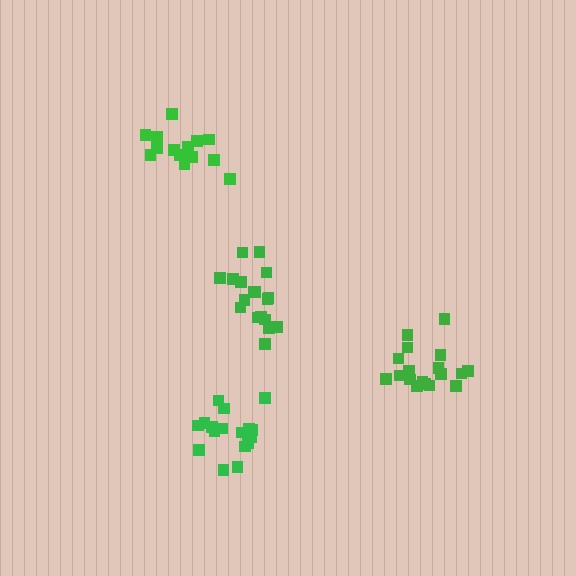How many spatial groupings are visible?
There are 4 spatial groupings.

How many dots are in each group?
Group 1: 14 dots, Group 2: 18 dots, Group 3: 18 dots, Group 4: 18 dots (68 total).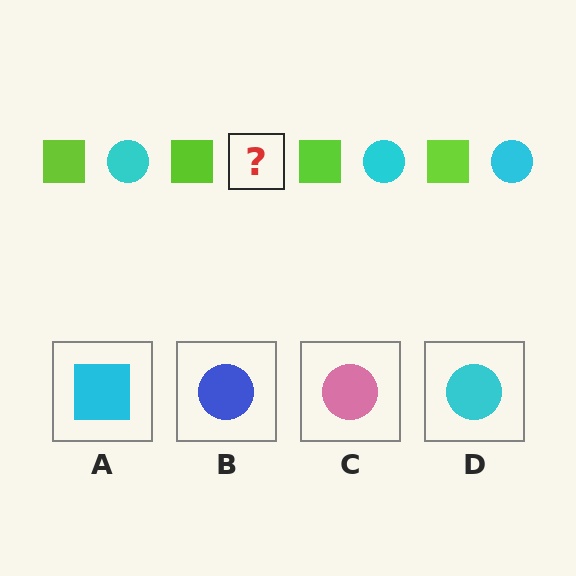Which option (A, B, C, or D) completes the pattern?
D.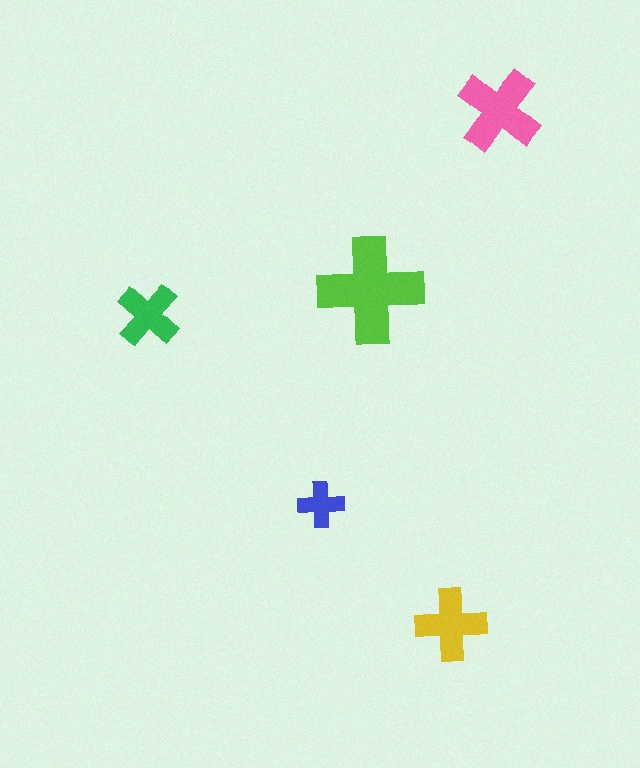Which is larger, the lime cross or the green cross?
The lime one.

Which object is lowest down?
The yellow cross is bottommost.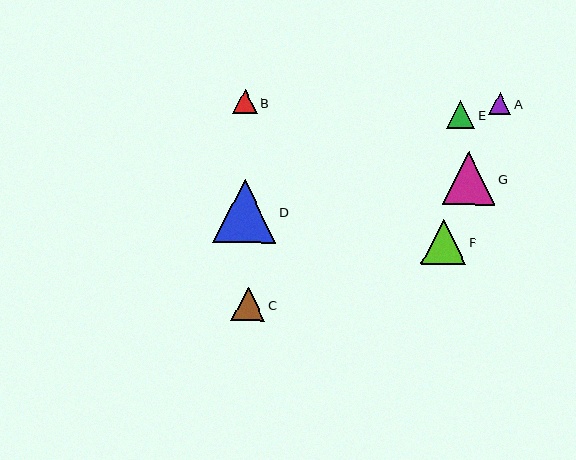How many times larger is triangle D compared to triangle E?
Triangle D is approximately 2.3 times the size of triangle E.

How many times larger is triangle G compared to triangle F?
Triangle G is approximately 1.2 times the size of triangle F.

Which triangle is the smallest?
Triangle A is the smallest with a size of approximately 22 pixels.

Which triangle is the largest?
Triangle D is the largest with a size of approximately 64 pixels.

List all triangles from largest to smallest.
From largest to smallest: D, G, F, C, E, B, A.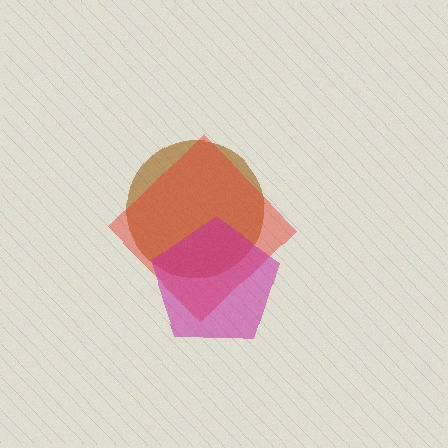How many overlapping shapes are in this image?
There are 3 overlapping shapes in the image.